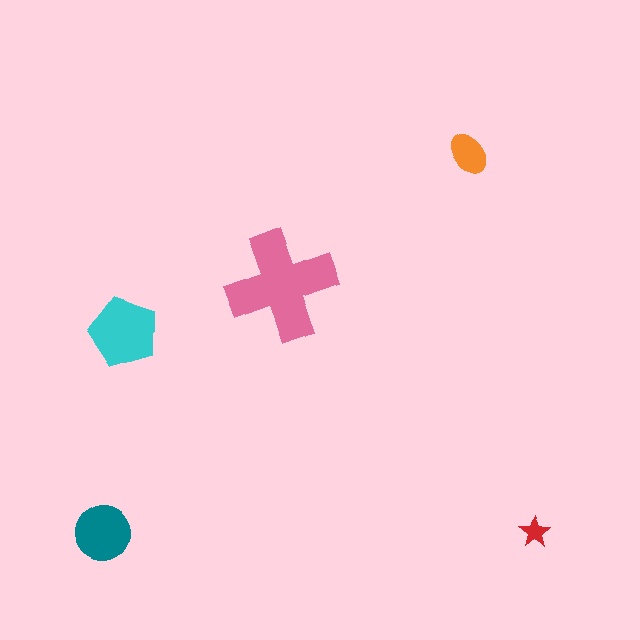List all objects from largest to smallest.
The pink cross, the cyan pentagon, the teal circle, the orange ellipse, the red star.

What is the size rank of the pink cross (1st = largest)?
1st.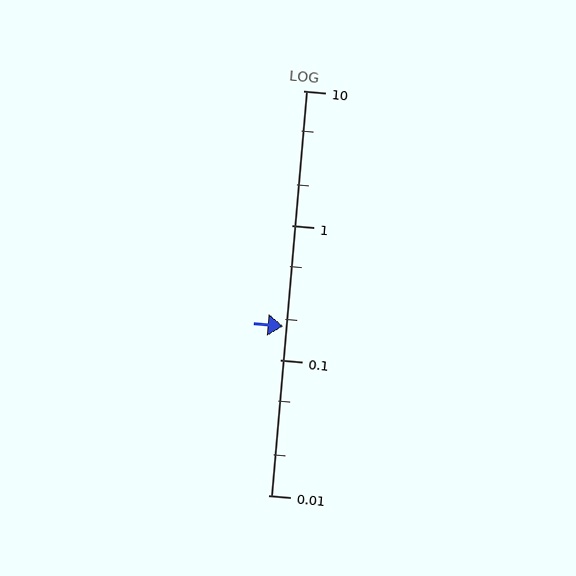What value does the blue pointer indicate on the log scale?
The pointer indicates approximately 0.18.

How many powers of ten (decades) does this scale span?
The scale spans 3 decades, from 0.01 to 10.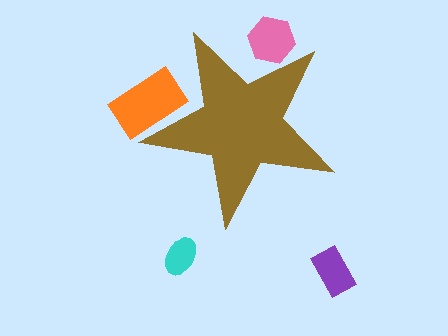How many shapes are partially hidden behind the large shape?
2 shapes are partially hidden.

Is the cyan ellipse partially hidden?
No, the cyan ellipse is fully visible.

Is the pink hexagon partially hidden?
Yes, the pink hexagon is partially hidden behind the brown star.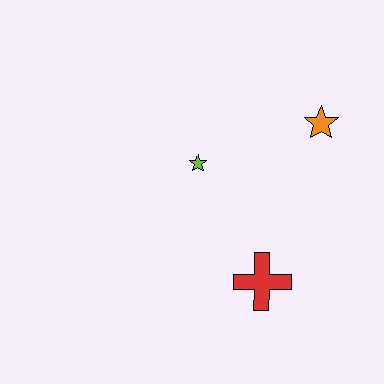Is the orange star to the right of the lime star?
Yes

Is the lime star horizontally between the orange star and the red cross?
No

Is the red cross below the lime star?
Yes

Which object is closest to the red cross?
The lime star is closest to the red cross.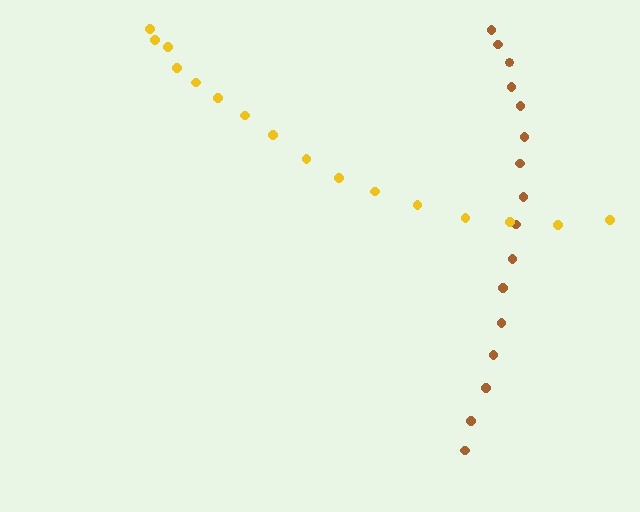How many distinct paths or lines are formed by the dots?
There are 2 distinct paths.